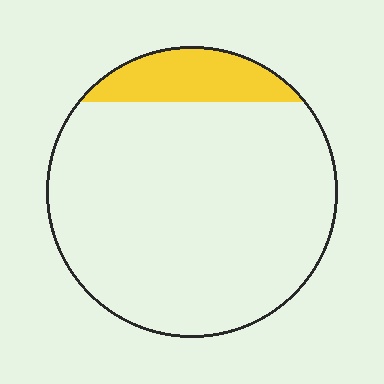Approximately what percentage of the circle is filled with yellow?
Approximately 15%.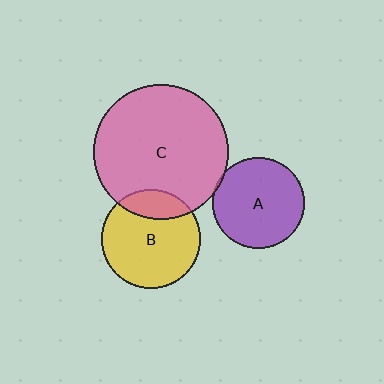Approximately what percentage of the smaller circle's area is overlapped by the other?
Approximately 5%.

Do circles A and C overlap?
Yes.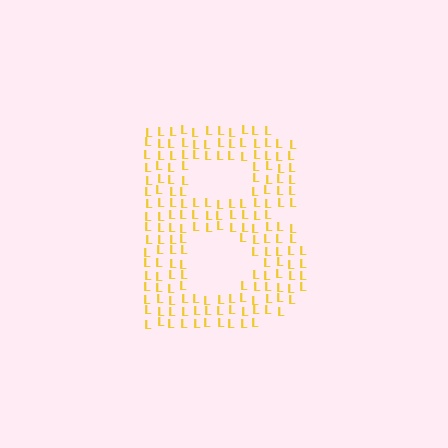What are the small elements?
The small elements are letter L's.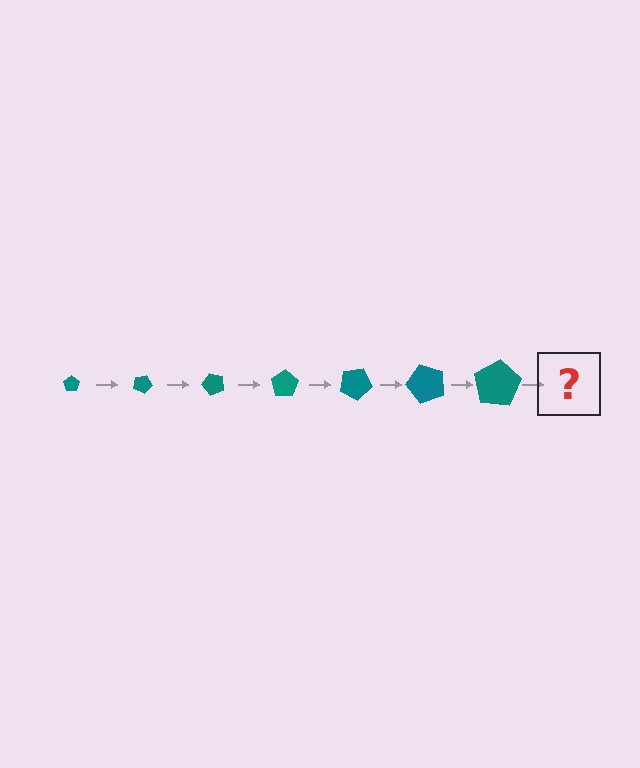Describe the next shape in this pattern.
It should be a pentagon, larger than the previous one and rotated 175 degrees from the start.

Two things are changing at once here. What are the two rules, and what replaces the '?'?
The two rules are that the pentagon grows larger each step and it rotates 25 degrees each step. The '?' should be a pentagon, larger than the previous one and rotated 175 degrees from the start.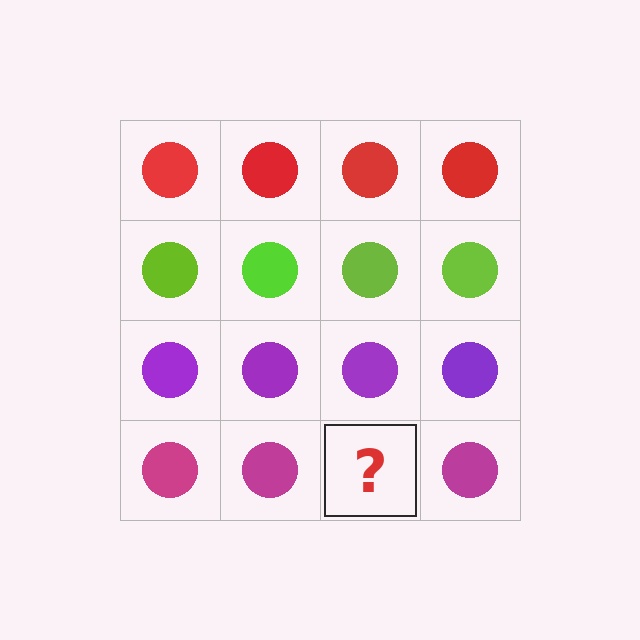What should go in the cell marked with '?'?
The missing cell should contain a magenta circle.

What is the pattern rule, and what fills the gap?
The rule is that each row has a consistent color. The gap should be filled with a magenta circle.